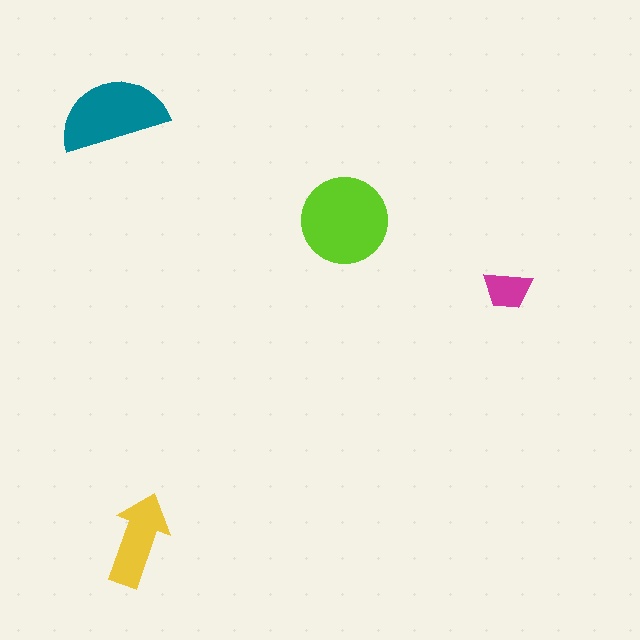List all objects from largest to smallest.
The lime circle, the teal semicircle, the yellow arrow, the magenta trapezoid.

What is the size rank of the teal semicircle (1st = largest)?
2nd.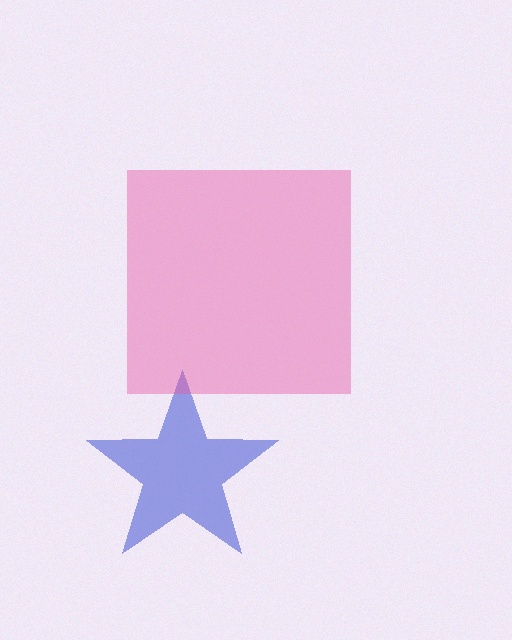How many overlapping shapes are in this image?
There are 2 overlapping shapes in the image.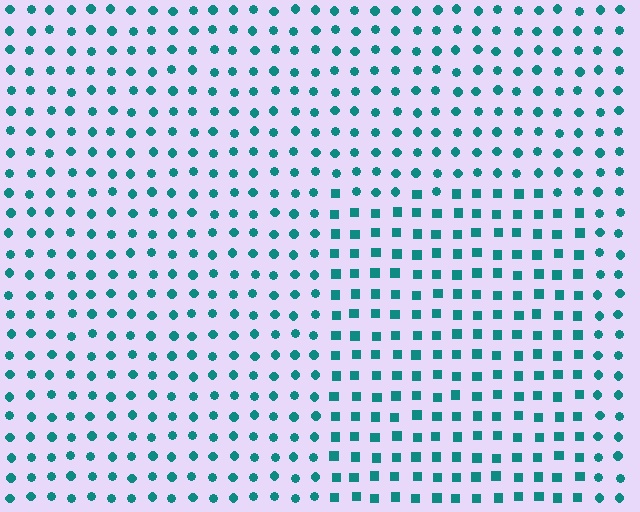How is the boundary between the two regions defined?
The boundary is defined by a change in element shape: squares inside vs. circles outside. All elements share the same color and spacing.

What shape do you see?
I see a rectangle.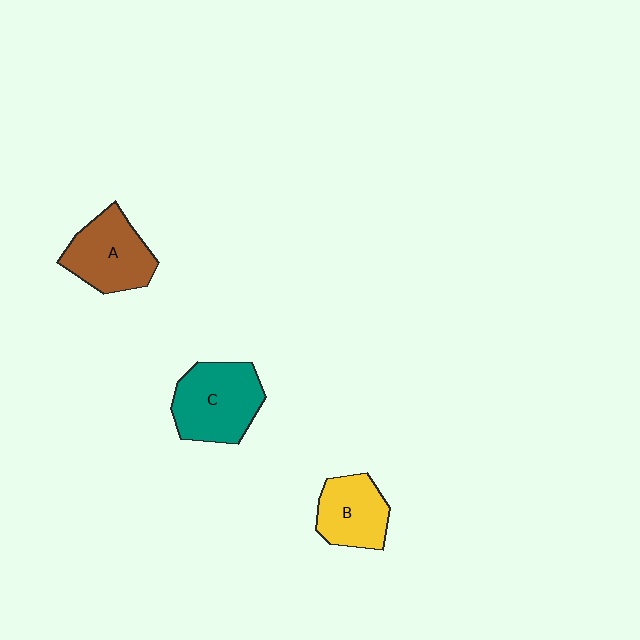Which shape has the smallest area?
Shape B (yellow).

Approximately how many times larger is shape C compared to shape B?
Approximately 1.4 times.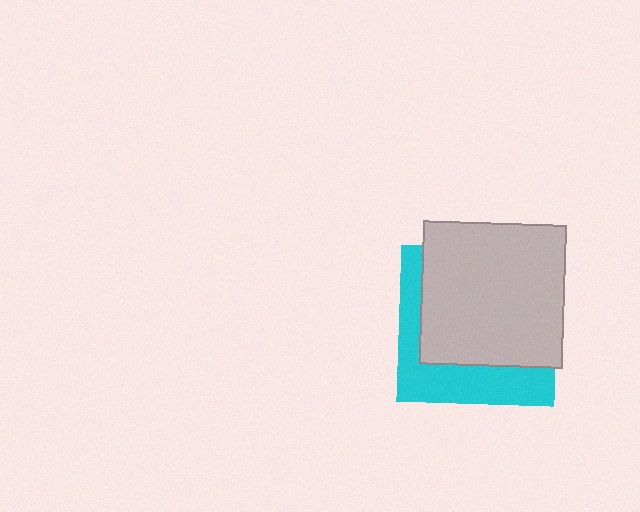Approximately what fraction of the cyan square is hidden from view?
Roughly 66% of the cyan square is hidden behind the light gray square.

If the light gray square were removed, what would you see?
You would see the complete cyan square.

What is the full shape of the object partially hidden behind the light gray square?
The partially hidden object is a cyan square.